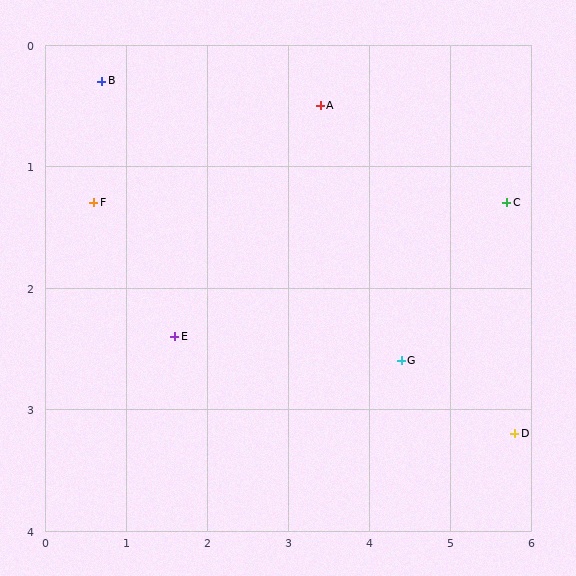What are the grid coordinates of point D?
Point D is at approximately (5.8, 3.2).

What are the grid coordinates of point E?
Point E is at approximately (1.6, 2.4).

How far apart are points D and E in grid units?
Points D and E are about 4.3 grid units apart.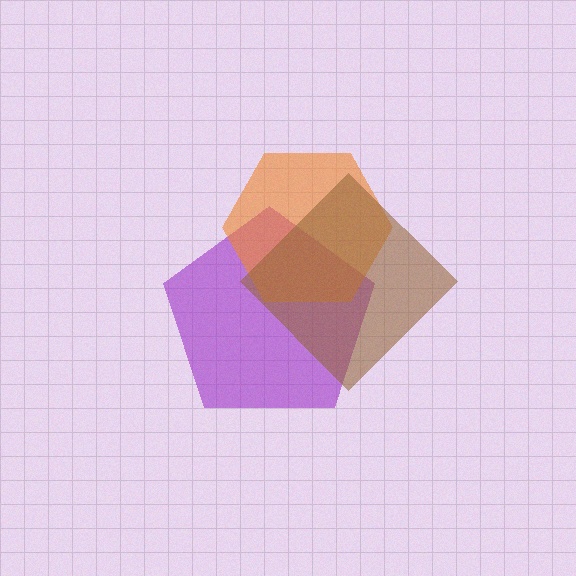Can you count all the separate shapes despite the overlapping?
Yes, there are 3 separate shapes.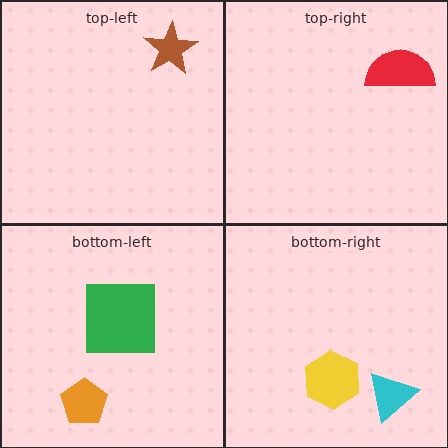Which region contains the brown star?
The top-left region.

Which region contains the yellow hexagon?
The bottom-right region.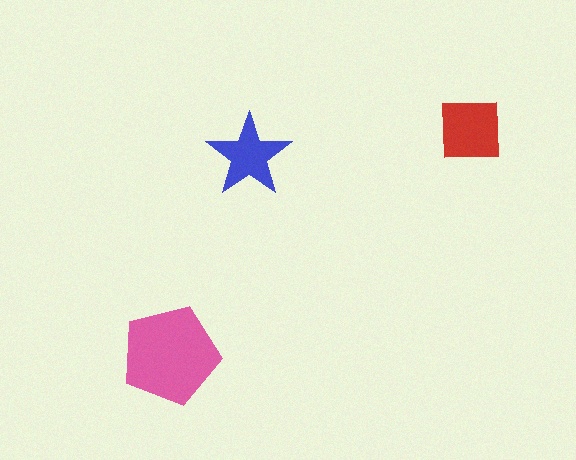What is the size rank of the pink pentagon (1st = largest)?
1st.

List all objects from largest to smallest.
The pink pentagon, the red square, the blue star.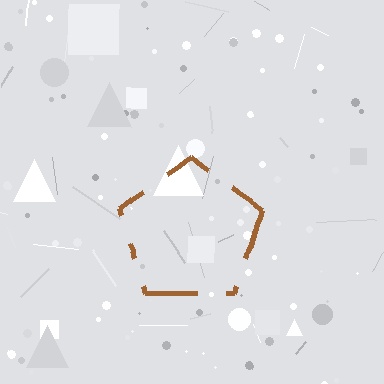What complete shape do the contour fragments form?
The contour fragments form a pentagon.